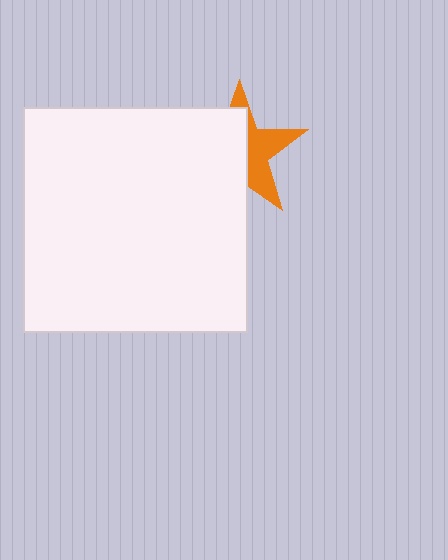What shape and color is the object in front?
The object in front is a white square.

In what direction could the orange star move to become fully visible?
The orange star could move right. That would shift it out from behind the white square entirely.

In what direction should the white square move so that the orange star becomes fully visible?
The white square should move left. That is the shortest direction to clear the overlap and leave the orange star fully visible.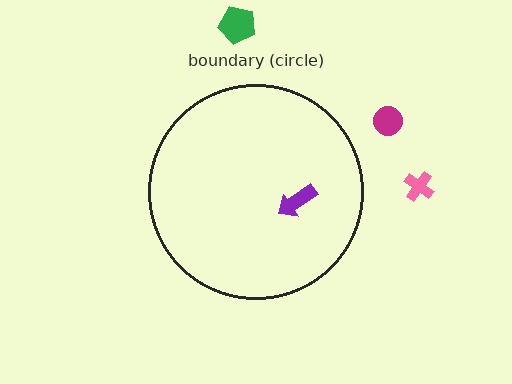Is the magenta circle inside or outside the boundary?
Outside.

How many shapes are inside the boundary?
1 inside, 3 outside.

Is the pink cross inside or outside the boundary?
Outside.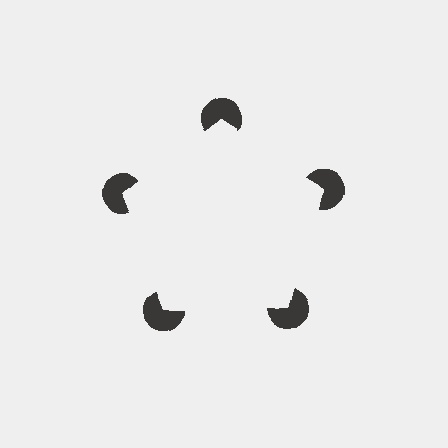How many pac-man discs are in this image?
There are 5 — one at each vertex of the illusory pentagon.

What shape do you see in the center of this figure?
An illusory pentagon — its edges are inferred from the aligned wedge cuts in the pac-man discs, not physically drawn.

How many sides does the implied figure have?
5 sides.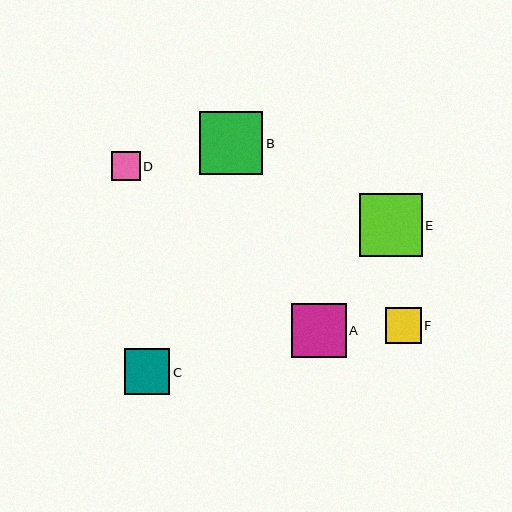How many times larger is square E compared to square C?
Square E is approximately 1.4 times the size of square C.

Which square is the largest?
Square B is the largest with a size of approximately 63 pixels.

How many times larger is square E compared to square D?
Square E is approximately 2.2 times the size of square D.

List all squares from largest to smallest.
From largest to smallest: B, E, A, C, F, D.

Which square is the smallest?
Square D is the smallest with a size of approximately 29 pixels.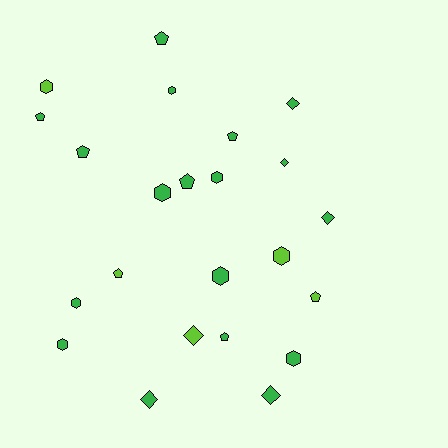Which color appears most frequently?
Green, with 18 objects.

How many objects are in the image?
There are 23 objects.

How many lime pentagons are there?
There are 2 lime pentagons.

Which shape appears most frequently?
Hexagon, with 9 objects.